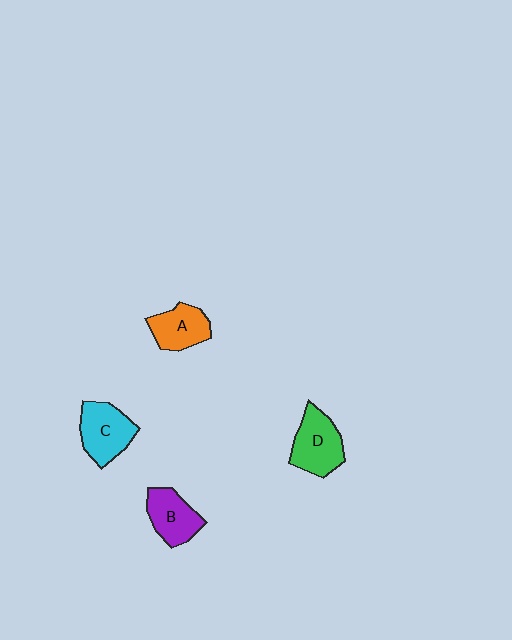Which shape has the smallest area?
Shape A (orange).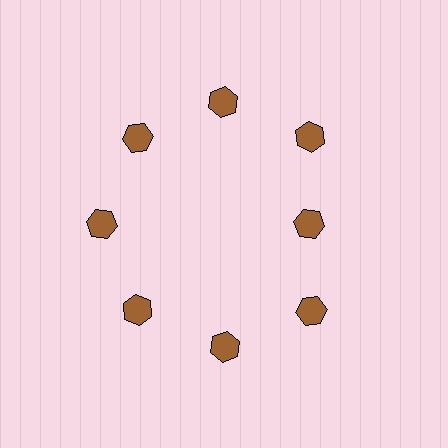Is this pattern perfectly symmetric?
No. The 8 brown hexagons are arranged in a ring, but one element near the 3 o'clock position is pulled inward toward the center, breaking the 8-fold rotational symmetry.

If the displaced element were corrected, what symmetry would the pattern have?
It would have 8-fold rotational symmetry — the pattern would map onto itself every 45 degrees.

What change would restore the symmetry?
The symmetry would be restored by moving it outward, back onto the ring so that all 8 hexagons sit at equal angles and equal distance from the center.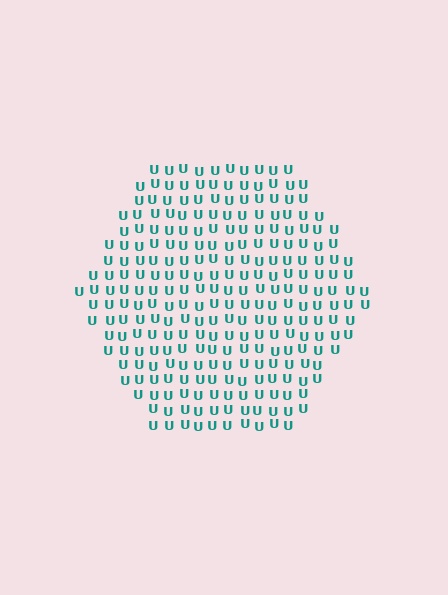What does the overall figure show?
The overall figure shows a hexagon.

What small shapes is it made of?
It is made of small letter U's.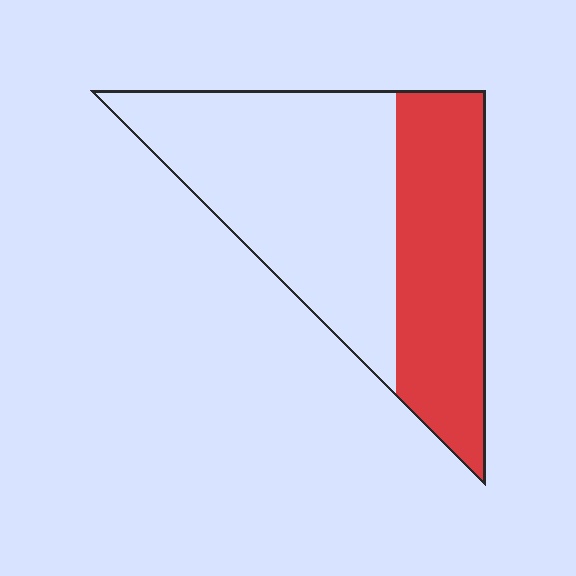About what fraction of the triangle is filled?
About two fifths (2/5).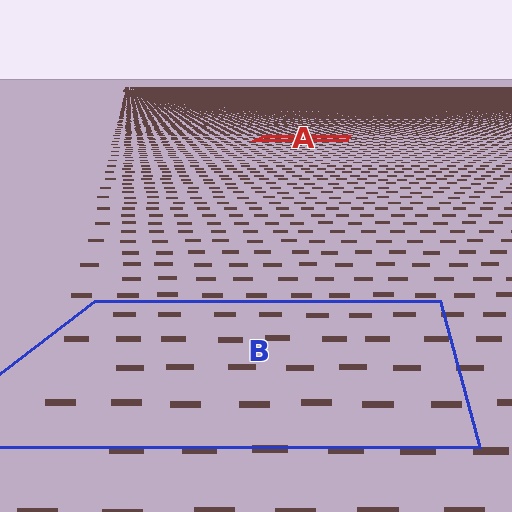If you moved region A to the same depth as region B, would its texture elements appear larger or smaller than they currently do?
They would appear larger. At a closer depth, the same texture elements are projected at a bigger on-screen size.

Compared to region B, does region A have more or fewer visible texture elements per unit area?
Region A has more texture elements per unit area — they are packed more densely because it is farther away.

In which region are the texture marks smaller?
The texture marks are smaller in region A, because it is farther away.